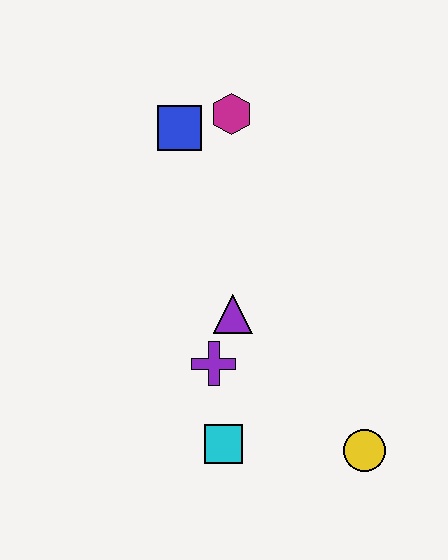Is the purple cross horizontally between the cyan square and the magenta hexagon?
No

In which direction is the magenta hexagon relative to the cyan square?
The magenta hexagon is above the cyan square.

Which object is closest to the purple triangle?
The purple cross is closest to the purple triangle.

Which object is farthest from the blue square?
The yellow circle is farthest from the blue square.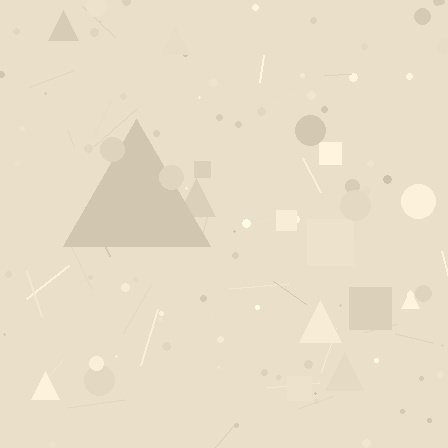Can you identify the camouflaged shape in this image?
The camouflaged shape is a triangle.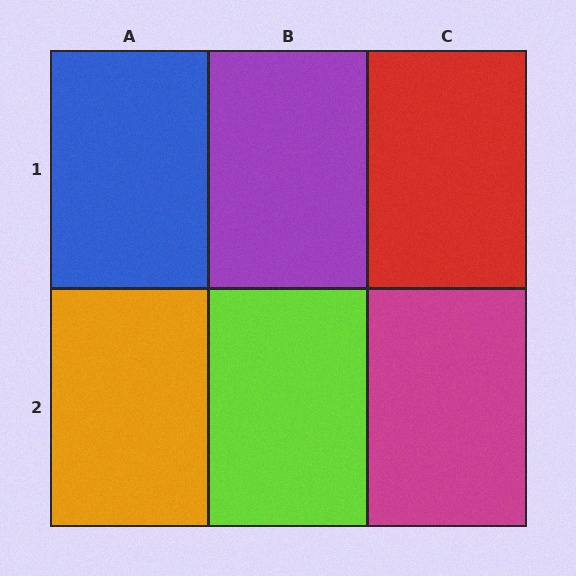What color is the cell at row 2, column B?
Lime.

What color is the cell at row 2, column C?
Magenta.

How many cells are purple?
1 cell is purple.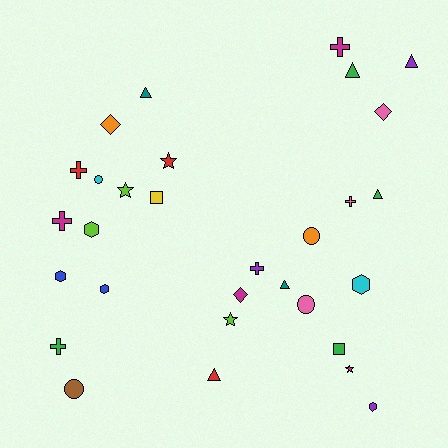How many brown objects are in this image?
There is 1 brown object.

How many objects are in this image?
There are 30 objects.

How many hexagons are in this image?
There are 5 hexagons.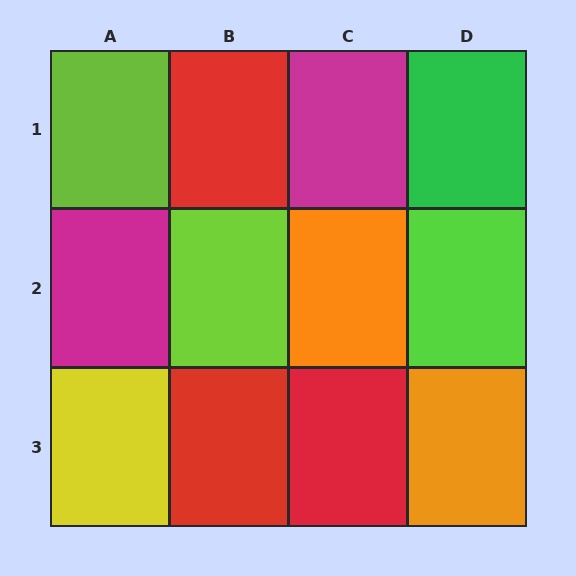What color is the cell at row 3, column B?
Red.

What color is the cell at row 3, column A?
Yellow.